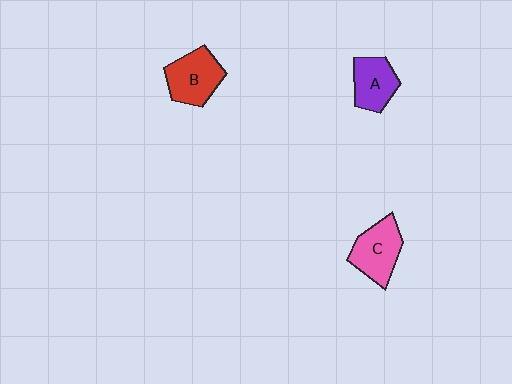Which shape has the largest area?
Shape B (red).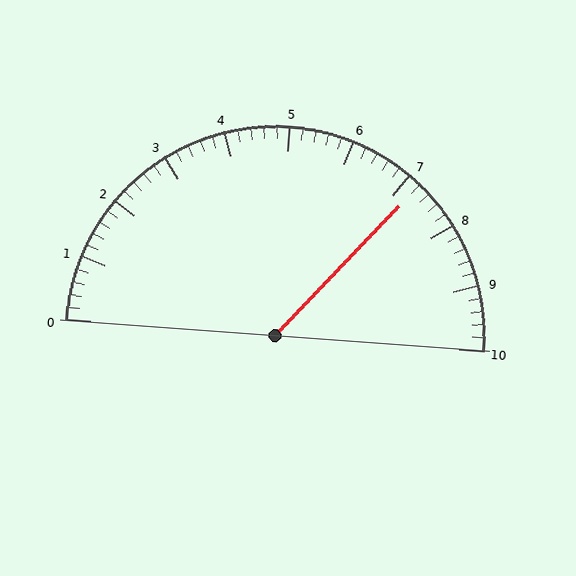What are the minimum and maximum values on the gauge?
The gauge ranges from 0 to 10.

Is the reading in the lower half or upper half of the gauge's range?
The reading is in the upper half of the range (0 to 10).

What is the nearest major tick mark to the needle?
The nearest major tick mark is 7.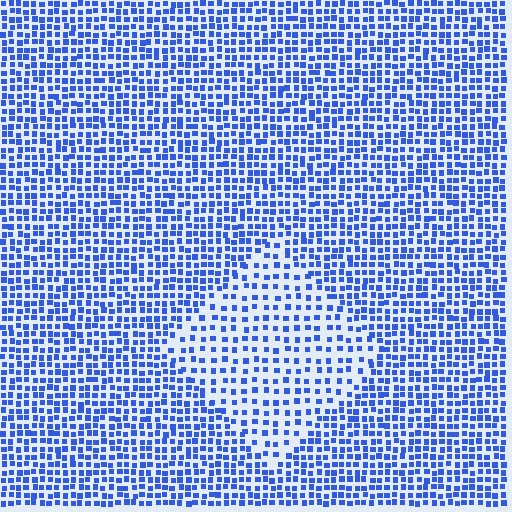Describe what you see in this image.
The image contains small blue elements arranged at two different densities. A diamond-shaped region is visible where the elements are less densely packed than the surrounding area.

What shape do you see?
I see a diamond.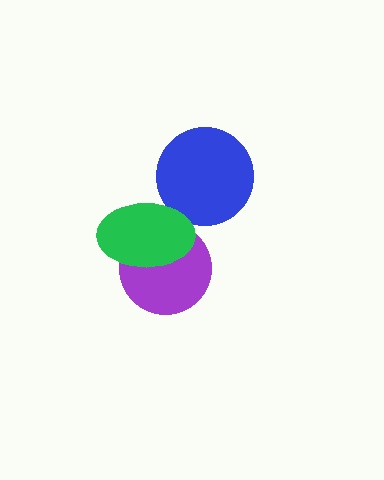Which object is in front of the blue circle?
The green ellipse is in front of the blue circle.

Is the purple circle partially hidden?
Yes, it is partially covered by another shape.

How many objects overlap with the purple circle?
1 object overlaps with the purple circle.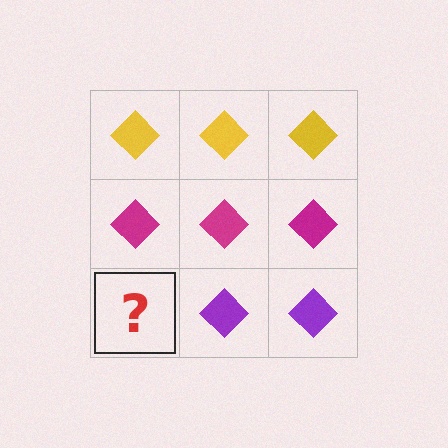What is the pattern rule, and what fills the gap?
The rule is that each row has a consistent color. The gap should be filled with a purple diamond.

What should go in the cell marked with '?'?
The missing cell should contain a purple diamond.